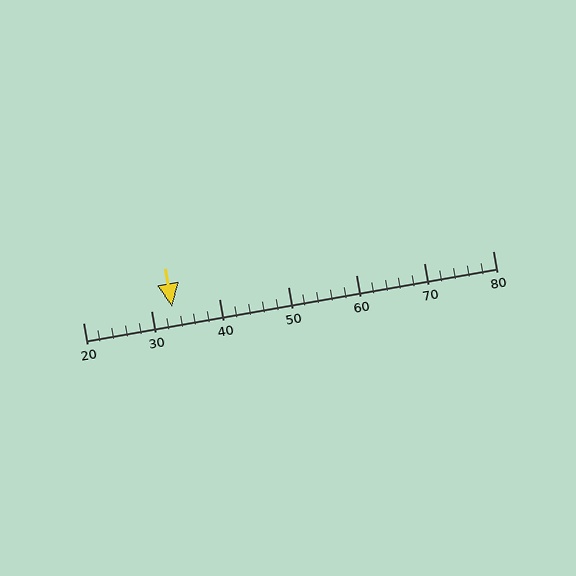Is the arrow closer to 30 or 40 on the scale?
The arrow is closer to 30.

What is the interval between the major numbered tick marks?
The major tick marks are spaced 10 units apart.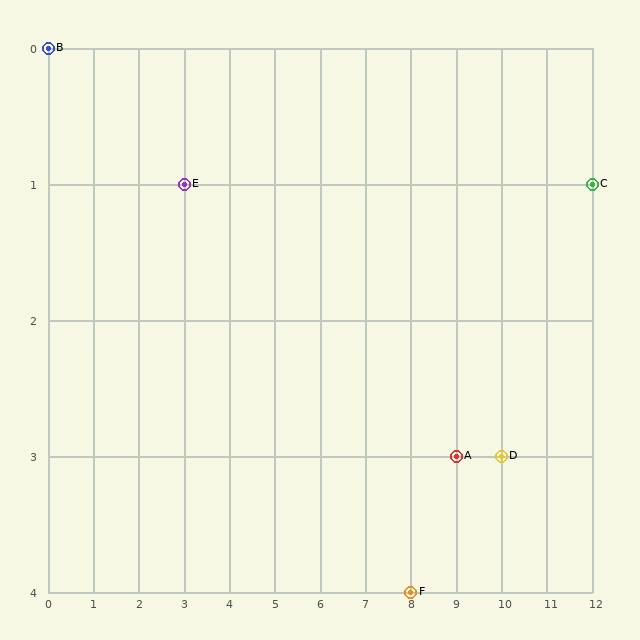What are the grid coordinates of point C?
Point C is at grid coordinates (12, 1).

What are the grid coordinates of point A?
Point A is at grid coordinates (9, 3).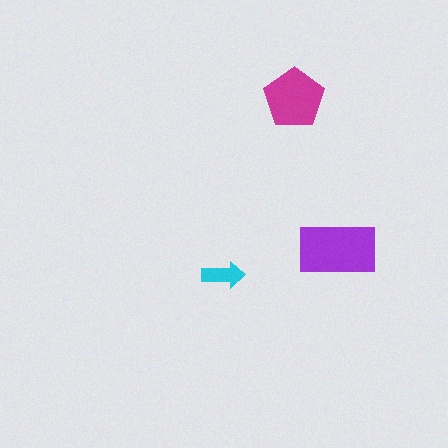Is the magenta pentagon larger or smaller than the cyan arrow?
Larger.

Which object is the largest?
The purple rectangle.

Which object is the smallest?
The cyan arrow.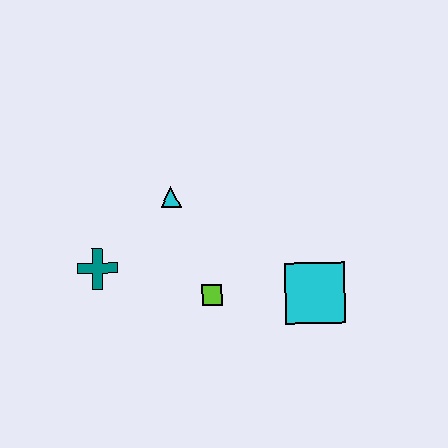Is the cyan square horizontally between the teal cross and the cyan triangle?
No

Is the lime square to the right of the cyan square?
No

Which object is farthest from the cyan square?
The teal cross is farthest from the cyan square.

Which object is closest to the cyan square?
The lime square is closest to the cyan square.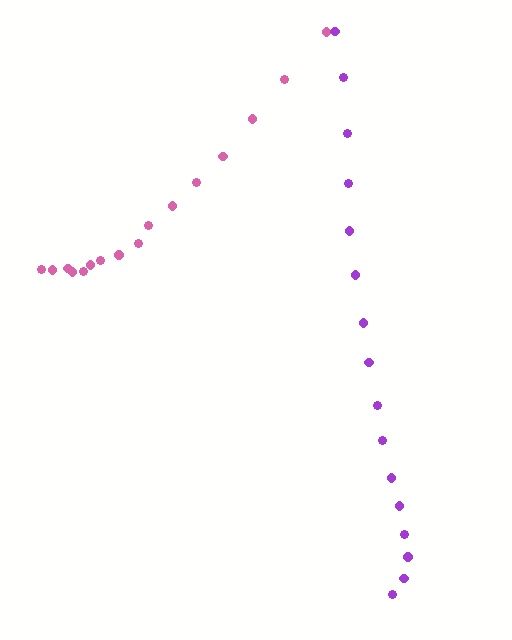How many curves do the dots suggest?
There are 2 distinct paths.